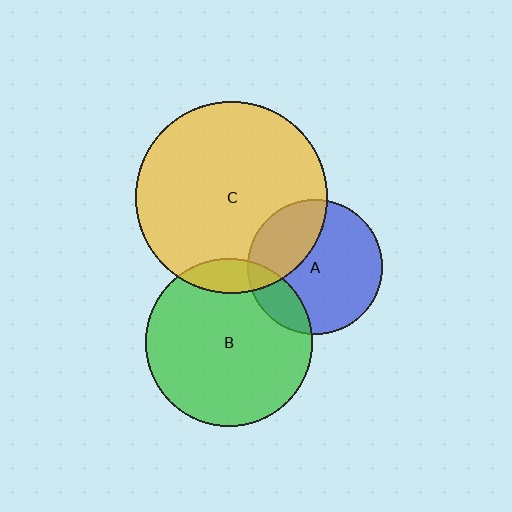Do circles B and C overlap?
Yes.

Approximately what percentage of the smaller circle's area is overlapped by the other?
Approximately 10%.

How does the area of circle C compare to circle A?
Approximately 2.0 times.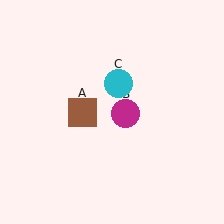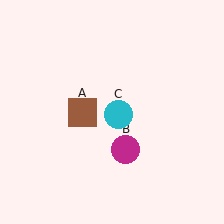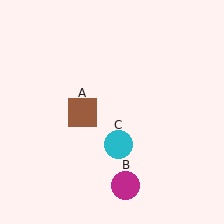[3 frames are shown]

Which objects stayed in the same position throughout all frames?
Brown square (object A) remained stationary.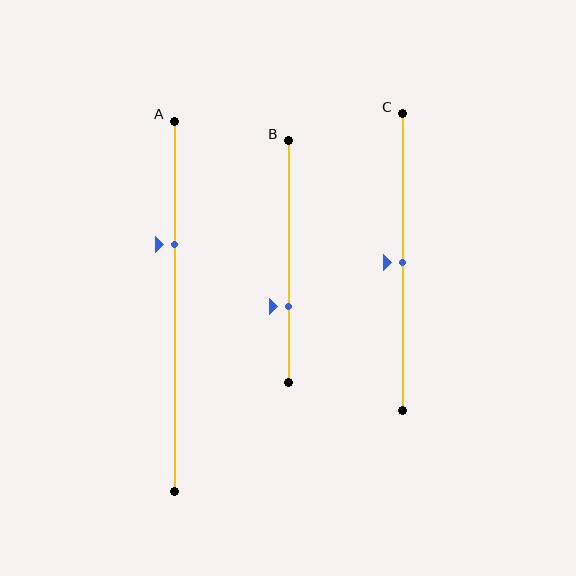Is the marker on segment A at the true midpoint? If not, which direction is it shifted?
No, the marker on segment A is shifted upward by about 17% of the segment length.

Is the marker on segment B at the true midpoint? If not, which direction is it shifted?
No, the marker on segment B is shifted downward by about 19% of the segment length.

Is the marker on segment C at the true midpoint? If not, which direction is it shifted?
Yes, the marker on segment C is at the true midpoint.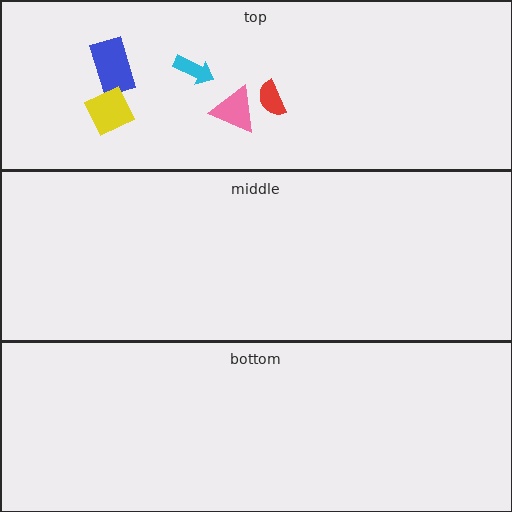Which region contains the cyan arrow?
The top region.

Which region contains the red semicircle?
The top region.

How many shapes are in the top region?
5.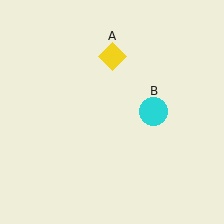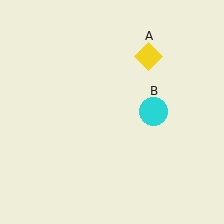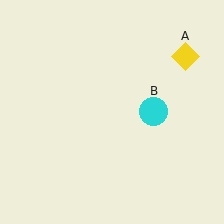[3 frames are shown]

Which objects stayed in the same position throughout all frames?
Cyan circle (object B) remained stationary.